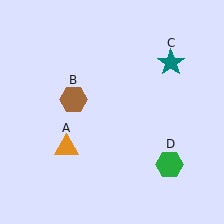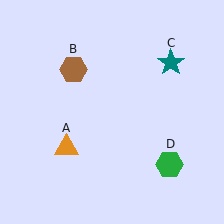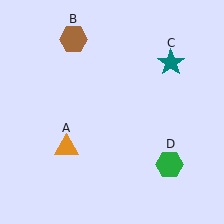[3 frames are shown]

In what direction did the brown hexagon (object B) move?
The brown hexagon (object B) moved up.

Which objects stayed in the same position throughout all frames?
Orange triangle (object A) and teal star (object C) and green hexagon (object D) remained stationary.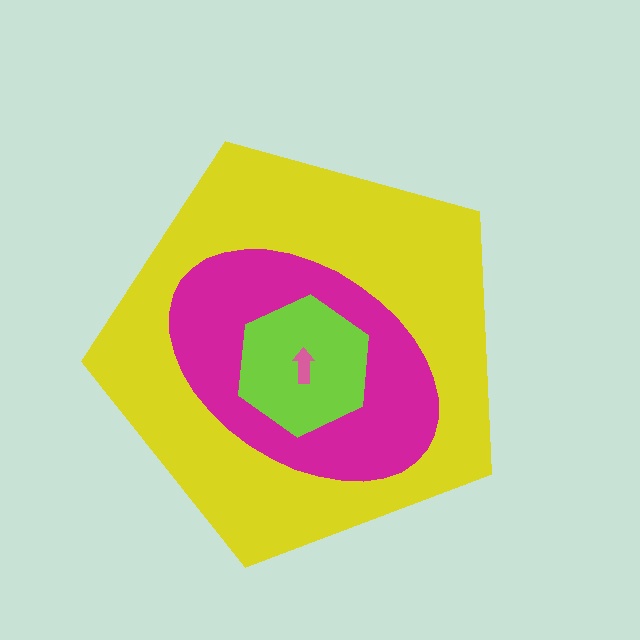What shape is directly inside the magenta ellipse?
The lime hexagon.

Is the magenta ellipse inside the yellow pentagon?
Yes.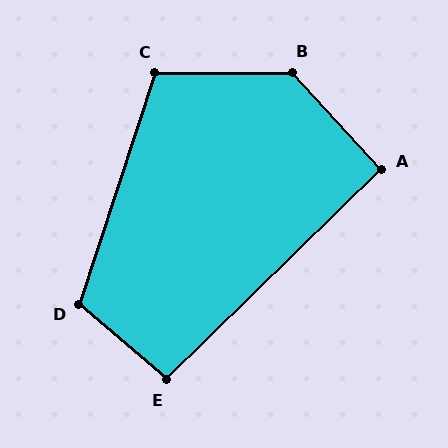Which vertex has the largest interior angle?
B, at approximately 132 degrees.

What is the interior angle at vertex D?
Approximately 113 degrees (obtuse).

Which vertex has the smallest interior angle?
A, at approximately 92 degrees.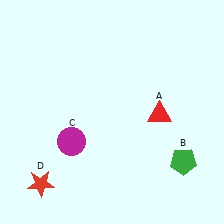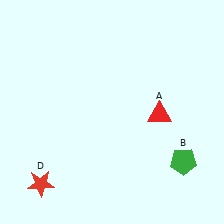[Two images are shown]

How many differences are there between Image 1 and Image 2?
There is 1 difference between the two images.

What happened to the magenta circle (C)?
The magenta circle (C) was removed in Image 2. It was in the bottom-left area of Image 1.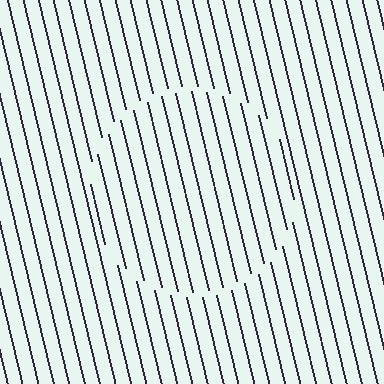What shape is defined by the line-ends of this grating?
An illusory circle. The interior of the shape contains the same grating, shifted by half a period — the contour is defined by the phase discontinuity where line-ends from the inner and outer gratings abut.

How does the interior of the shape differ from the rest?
The interior of the shape contains the same grating, shifted by half a period — the contour is defined by the phase discontinuity where line-ends from the inner and outer gratings abut.